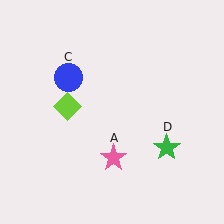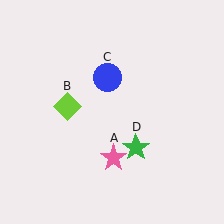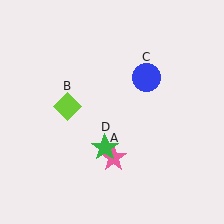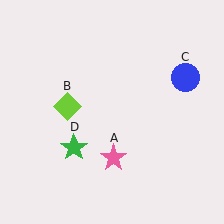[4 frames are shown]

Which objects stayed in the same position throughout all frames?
Pink star (object A) and lime diamond (object B) remained stationary.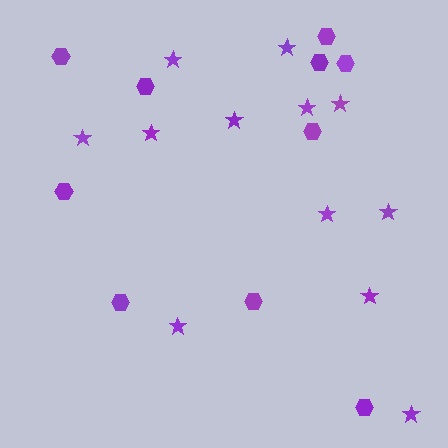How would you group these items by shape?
There are 2 groups: one group of stars (12) and one group of hexagons (10).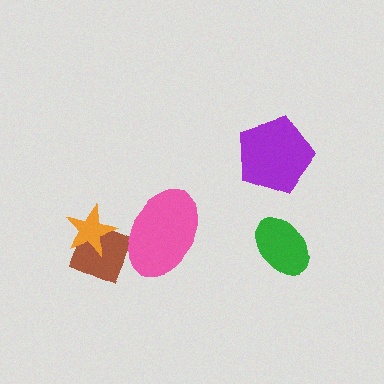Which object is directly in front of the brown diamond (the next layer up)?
The orange star is directly in front of the brown diamond.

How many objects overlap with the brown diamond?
2 objects overlap with the brown diamond.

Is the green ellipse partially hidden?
No, no other shape covers it.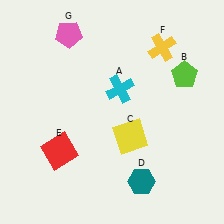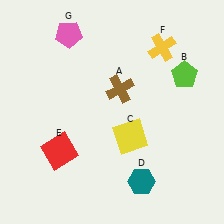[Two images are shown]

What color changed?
The cross (A) changed from cyan in Image 1 to brown in Image 2.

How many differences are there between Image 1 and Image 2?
There is 1 difference between the two images.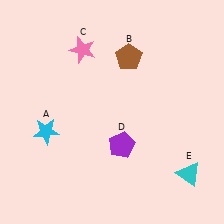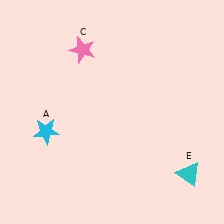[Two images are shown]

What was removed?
The brown pentagon (B), the purple pentagon (D) were removed in Image 2.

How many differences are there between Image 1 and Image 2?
There are 2 differences between the two images.